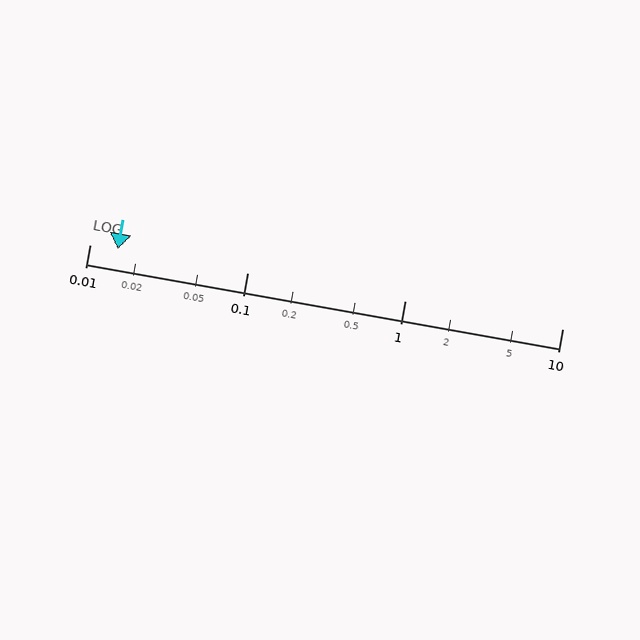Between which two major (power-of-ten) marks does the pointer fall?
The pointer is between 0.01 and 0.1.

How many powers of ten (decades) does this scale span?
The scale spans 3 decades, from 0.01 to 10.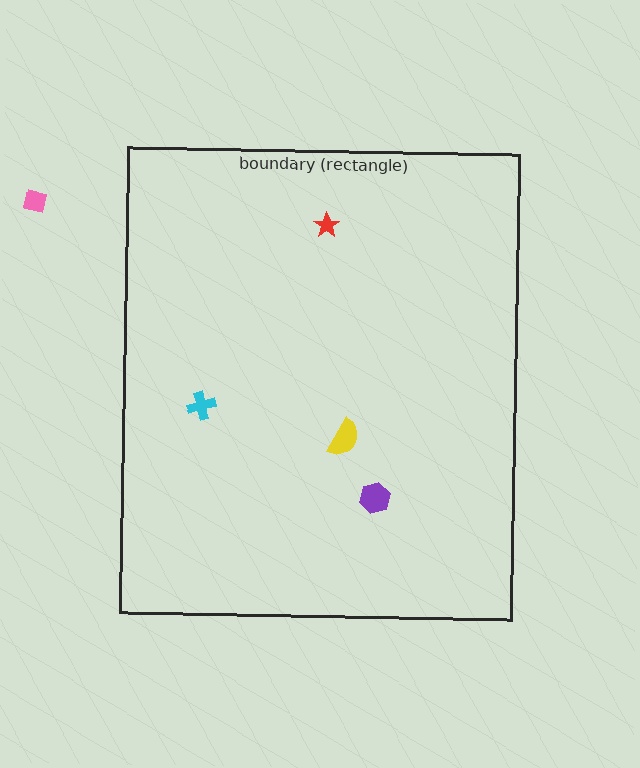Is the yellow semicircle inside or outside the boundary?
Inside.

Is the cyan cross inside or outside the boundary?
Inside.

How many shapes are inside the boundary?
4 inside, 1 outside.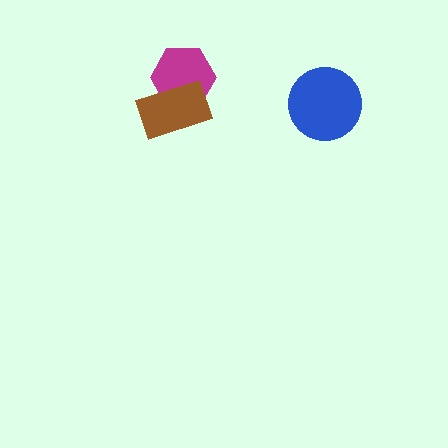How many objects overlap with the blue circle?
0 objects overlap with the blue circle.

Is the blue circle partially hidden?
No, no other shape covers it.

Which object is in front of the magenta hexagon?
The brown rectangle is in front of the magenta hexagon.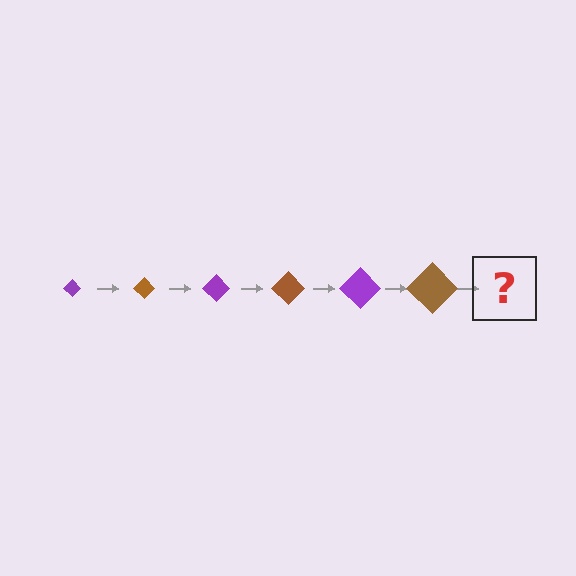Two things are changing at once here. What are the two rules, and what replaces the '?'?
The two rules are that the diamond grows larger each step and the color cycles through purple and brown. The '?' should be a purple diamond, larger than the previous one.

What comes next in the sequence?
The next element should be a purple diamond, larger than the previous one.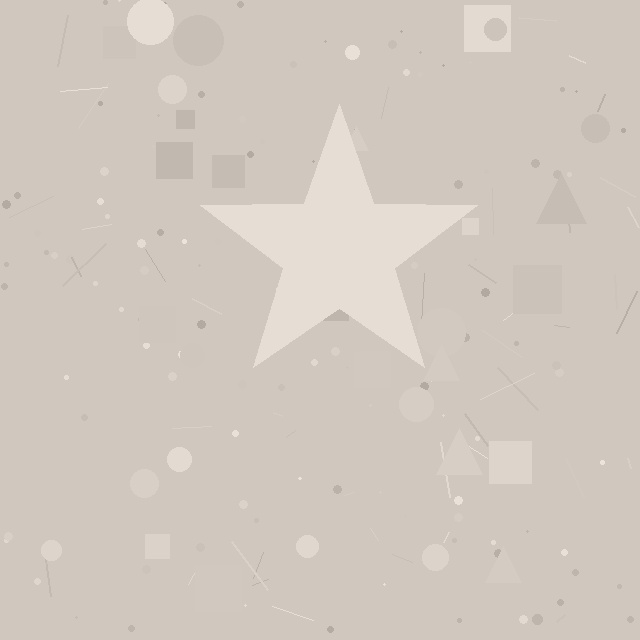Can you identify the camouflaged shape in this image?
The camouflaged shape is a star.